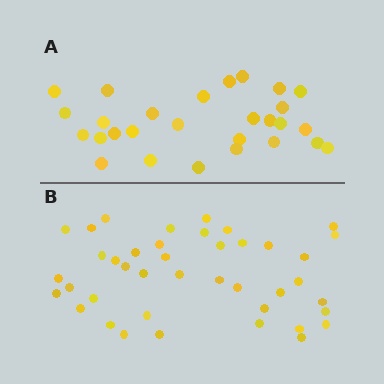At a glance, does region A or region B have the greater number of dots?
Region B (the bottom region) has more dots.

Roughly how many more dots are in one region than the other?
Region B has approximately 15 more dots than region A.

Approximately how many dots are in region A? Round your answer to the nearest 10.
About 30 dots. (The exact count is 28, which rounds to 30.)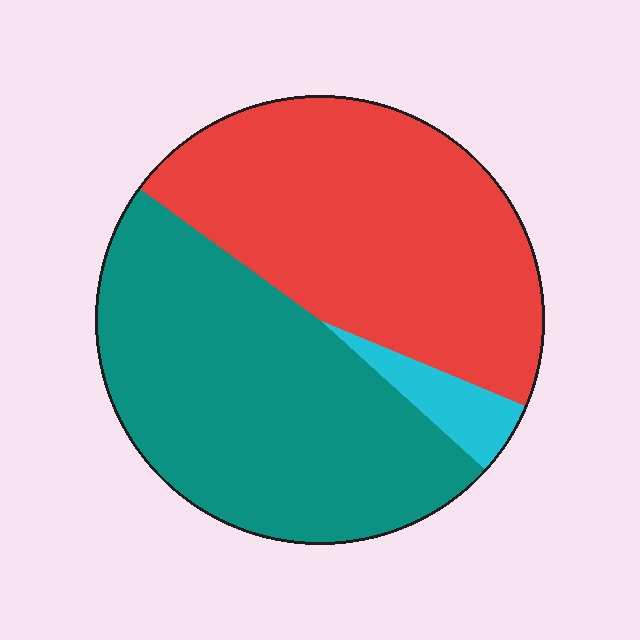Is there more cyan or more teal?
Teal.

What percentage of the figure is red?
Red covers about 45% of the figure.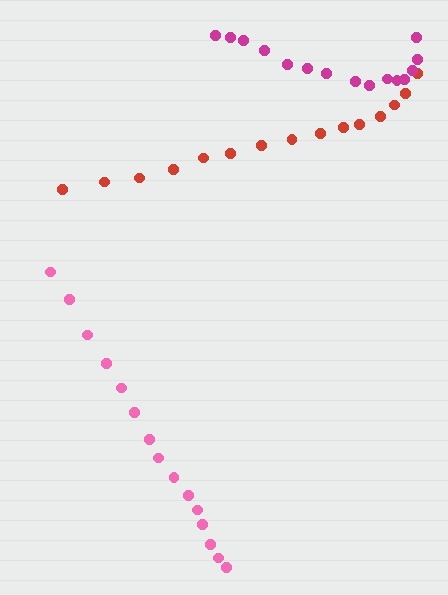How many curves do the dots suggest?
There are 3 distinct paths.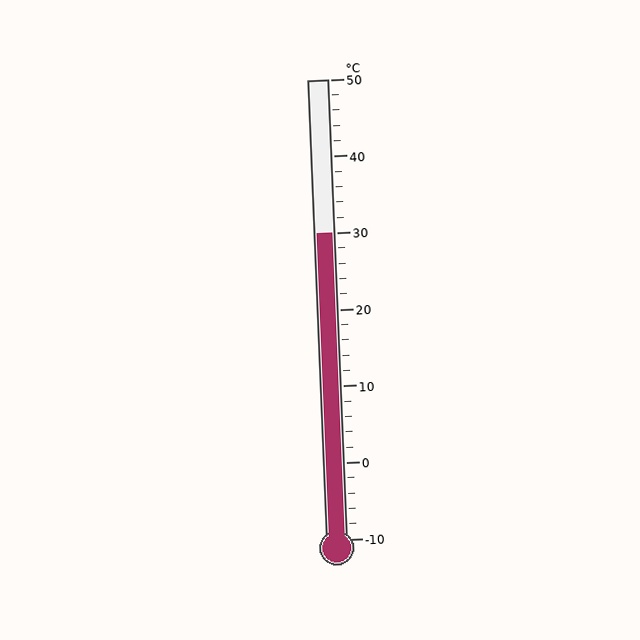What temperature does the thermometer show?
The thermometer shows approximately 30°C.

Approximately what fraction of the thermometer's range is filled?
The thermometer is filled to approximately 65% of its range.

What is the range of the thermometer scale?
The thermometer scale ranges from -10°C to 50°C.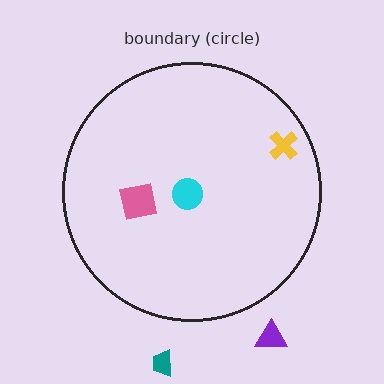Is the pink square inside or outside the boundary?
Inside.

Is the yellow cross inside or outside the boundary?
Inside.